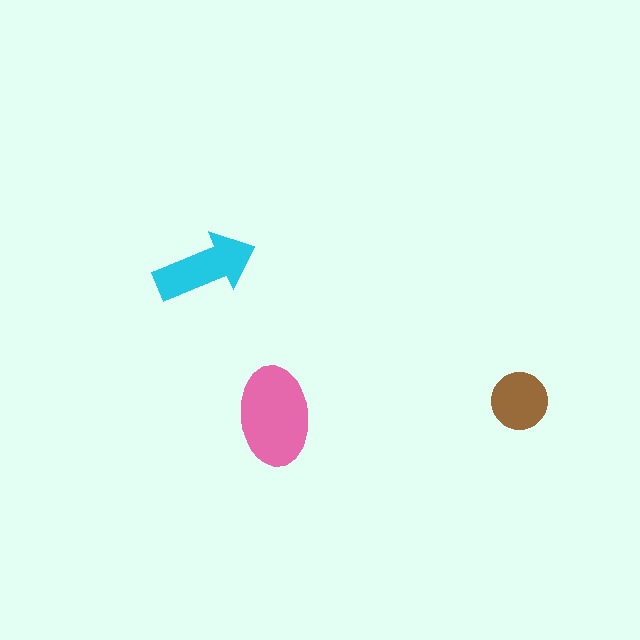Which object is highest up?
The cyan arrow is topmost.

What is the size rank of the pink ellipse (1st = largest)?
1st.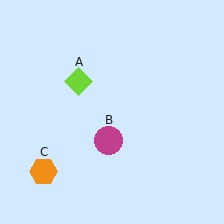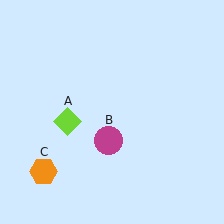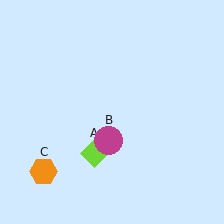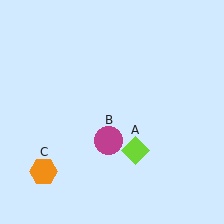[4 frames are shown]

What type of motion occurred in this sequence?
The lime diamond (object A) rotated counterclockwise around the center of the scene.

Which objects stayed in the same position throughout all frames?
Magenta circle (object B) and orange hexagon (object C) remained stationary.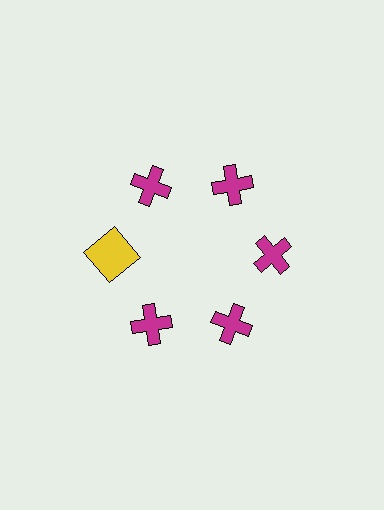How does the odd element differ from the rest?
It differs in both color (yellow instead of magenta) and shape (square instead of cross).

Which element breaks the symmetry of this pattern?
The yellow square at roughly the 9 o'clock position breaks the symmetry. All other shapes are magenta crosses.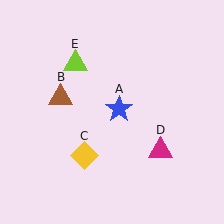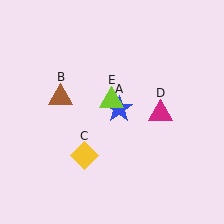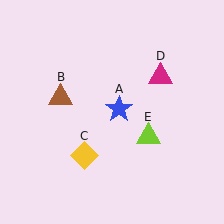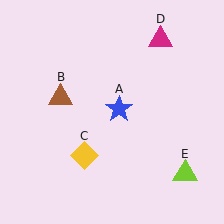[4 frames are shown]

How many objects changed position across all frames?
2 objects changed position: magenta triangle (object D), lime triangle (object E).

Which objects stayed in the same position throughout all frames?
Blue star (object A) and brown triangle (object B) and yellow diamond (object C) remained stationary.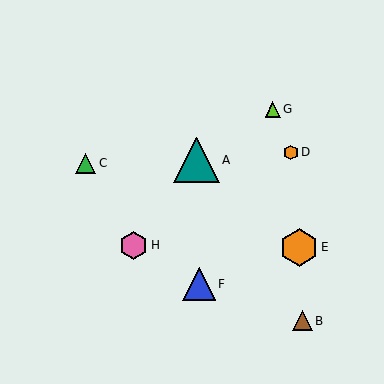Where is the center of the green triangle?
The center of the green triangle is at (86, 163).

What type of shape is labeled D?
Shape D is an orange hexagon.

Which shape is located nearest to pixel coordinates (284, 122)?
The lime triangle (labeled G) at (273, 109) is nearest to that location.